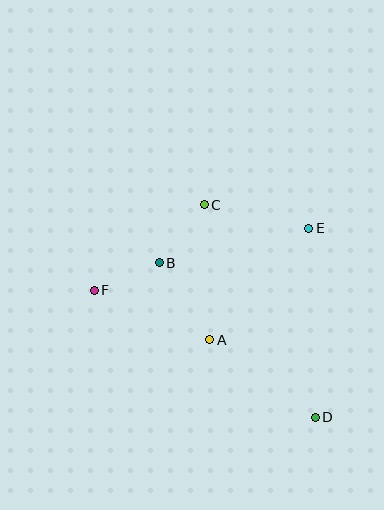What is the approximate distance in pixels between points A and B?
The distance between A and B is approximately 92 pixels.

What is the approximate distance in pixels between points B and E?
The distance between B and E is approximately 154 pixels.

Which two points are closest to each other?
Points B and F are closest to each other.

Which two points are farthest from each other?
Points D and F are farthest from each other.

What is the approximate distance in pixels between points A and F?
The distance between A and F is approximately 125 pixels.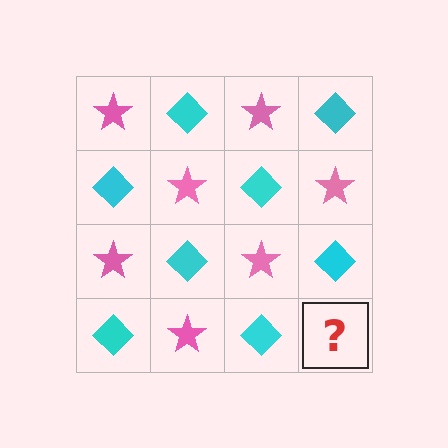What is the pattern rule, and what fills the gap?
The rule is that it alternates pink star and cyan diamond in a checkerboard pattern. The gap should be filled with a pink star.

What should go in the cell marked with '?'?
The missing cell should contain a pink star.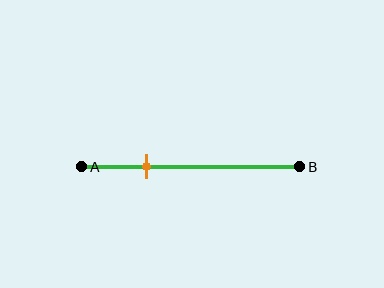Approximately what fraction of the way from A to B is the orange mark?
The orange mark is approximately 30% of the way from A to B.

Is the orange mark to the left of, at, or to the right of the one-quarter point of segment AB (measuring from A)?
The orange mark is to the right of the one-quarter point of segment AB.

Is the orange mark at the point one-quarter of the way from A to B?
No, the mark is at about 30% from A, not at the 25% one-quarter point.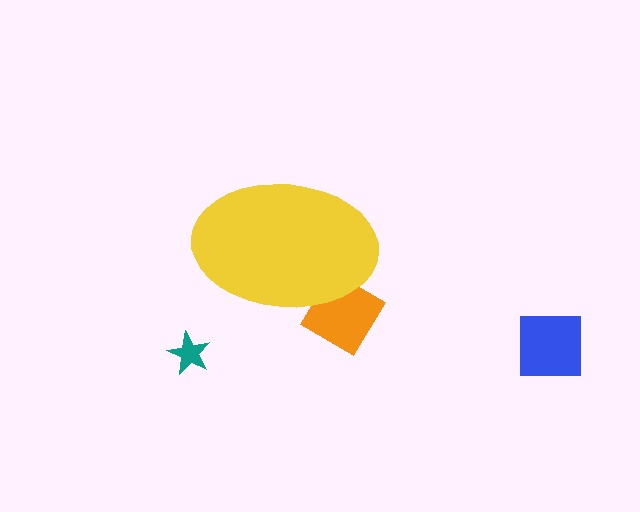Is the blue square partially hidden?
No, the blue square is fully visible.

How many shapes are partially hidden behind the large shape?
1 shape is partially hidden.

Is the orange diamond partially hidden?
Yes, the orange diamond is partially hidden behind the yellow ellipse.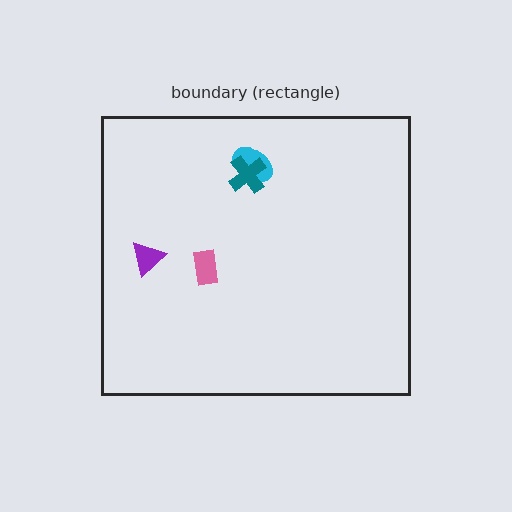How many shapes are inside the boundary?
4 inside, 0 outside.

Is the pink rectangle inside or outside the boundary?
Inside.